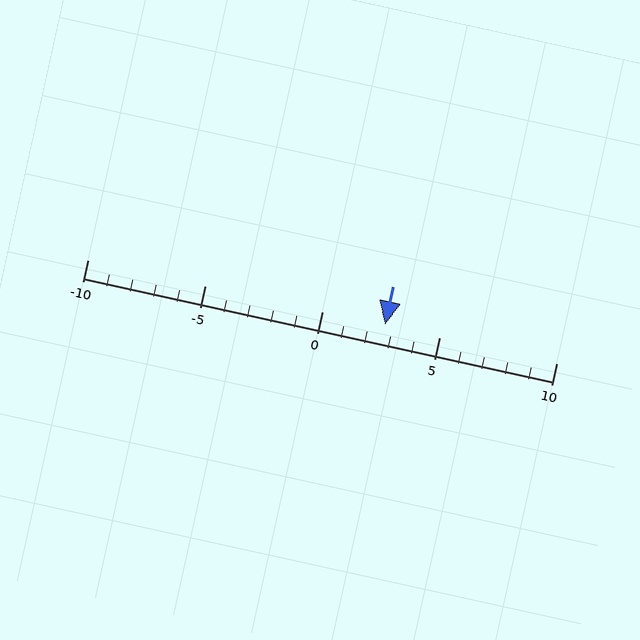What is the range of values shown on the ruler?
The ruler shows values from -10 to 10.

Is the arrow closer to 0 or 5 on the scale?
The arrow is closer to 5.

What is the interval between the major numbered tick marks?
The major tick marks are spaced 5 units apart.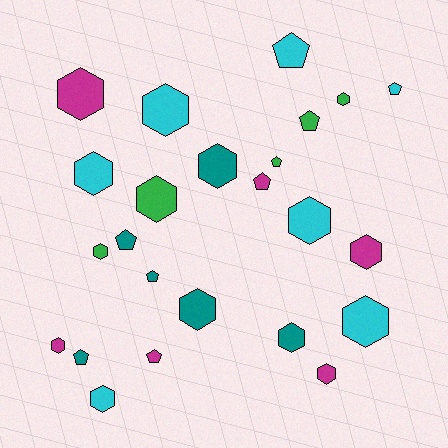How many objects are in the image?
There are 24 objects.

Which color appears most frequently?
Cyan, with 7 objects.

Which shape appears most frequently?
Hexagon, with 15 objects.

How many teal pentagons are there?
There are 3 teal pentagons.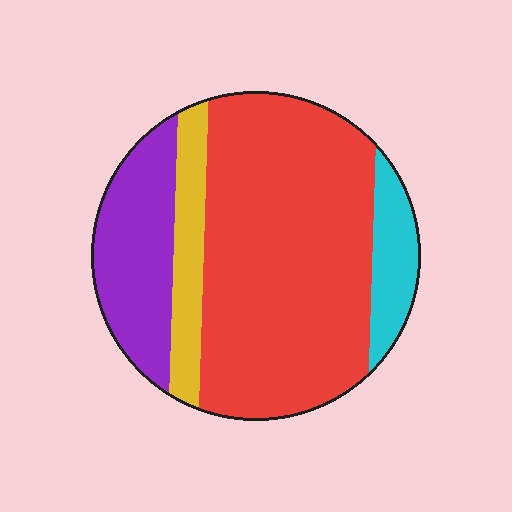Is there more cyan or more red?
Red.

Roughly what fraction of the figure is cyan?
Cyan takes up less than a quarter of the figure.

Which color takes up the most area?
Red, at roughly 60%.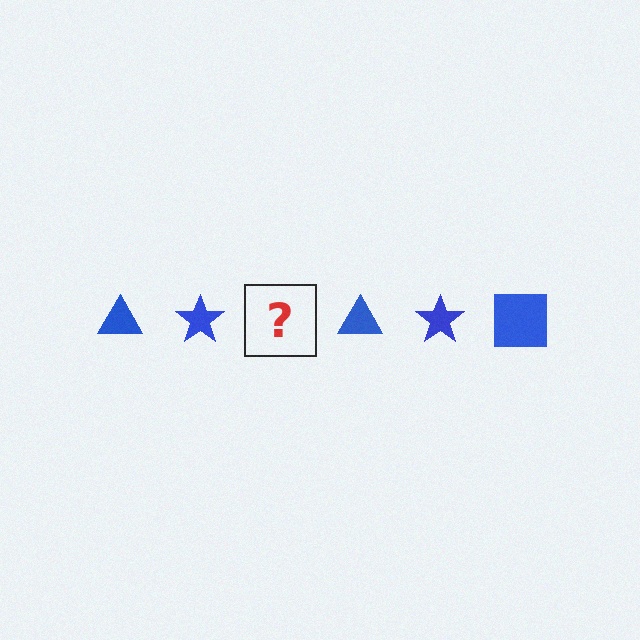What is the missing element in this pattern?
The missing element is a blue square.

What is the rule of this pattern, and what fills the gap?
The rule is that the pattern cycles through triangle, star, square shapes in blue. The gap should be filled with a blue square.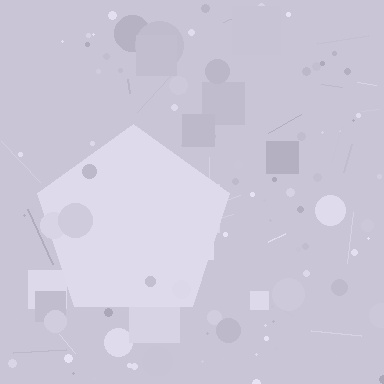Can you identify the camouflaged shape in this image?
The camouflaged shape is a pentagon.